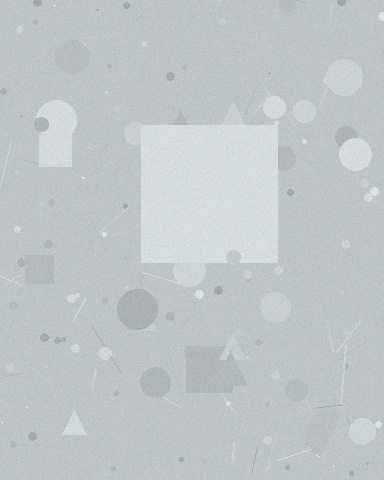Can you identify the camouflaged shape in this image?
The camouflaged shape is a square.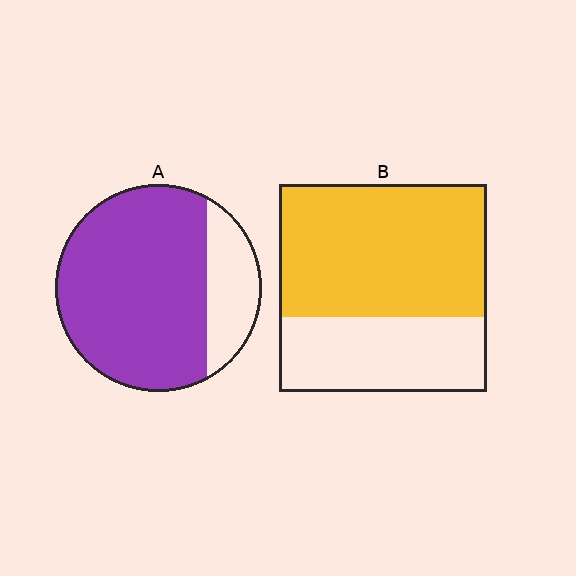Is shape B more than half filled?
Yes.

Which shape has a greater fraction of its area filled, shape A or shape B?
Shape A.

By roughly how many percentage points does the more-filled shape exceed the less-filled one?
By roughly 15 percentage points (A over B).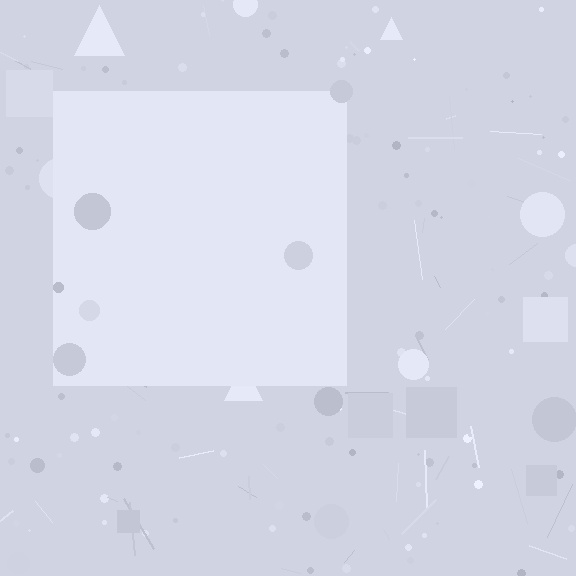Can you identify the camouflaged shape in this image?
The camouflaged shape is a square.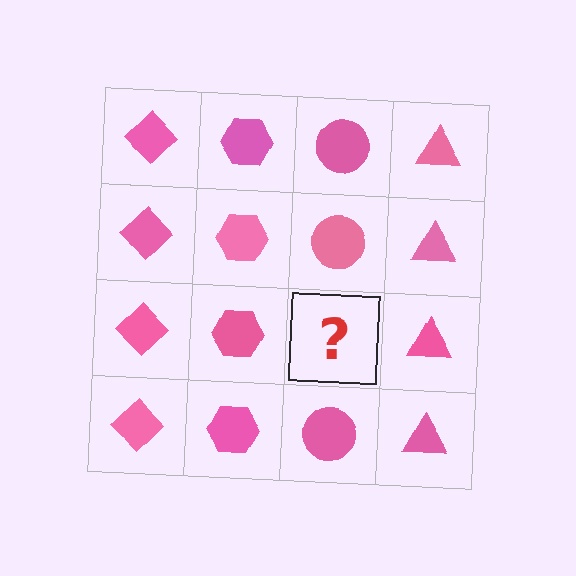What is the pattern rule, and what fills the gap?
The rule is that each column has a consistent shape. The gap should be filled with a pink circle.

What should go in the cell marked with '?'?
The missing cell should contain a pink circle.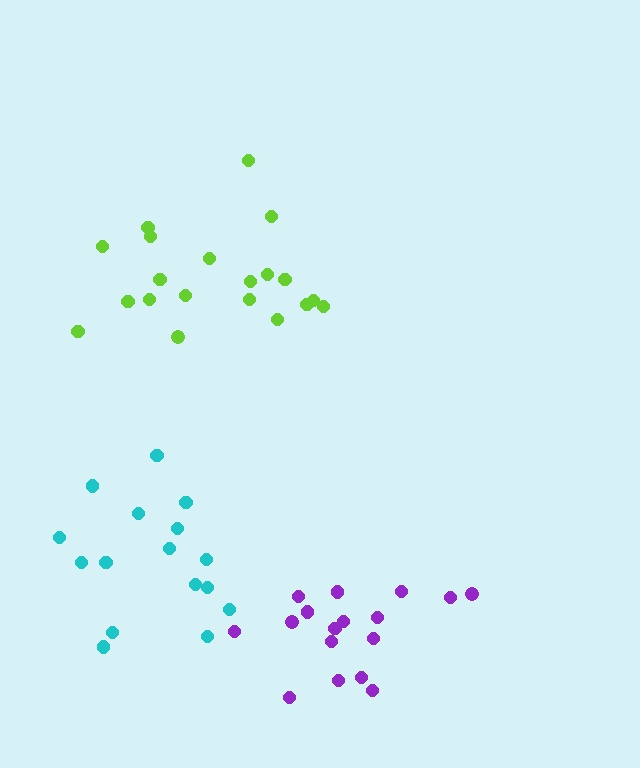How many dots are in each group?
Group 1: 16 dots, Group 2: 20 dots, Group 3: 17 dots (53 total).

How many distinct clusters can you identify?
There are 3 distinct clusters.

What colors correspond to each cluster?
The clusters are colored: cyan, lime, purple.